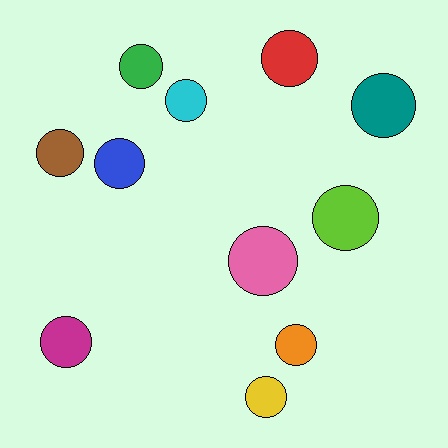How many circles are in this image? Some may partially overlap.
There are 11 circles.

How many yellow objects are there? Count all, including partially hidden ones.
There is 1 yellow object.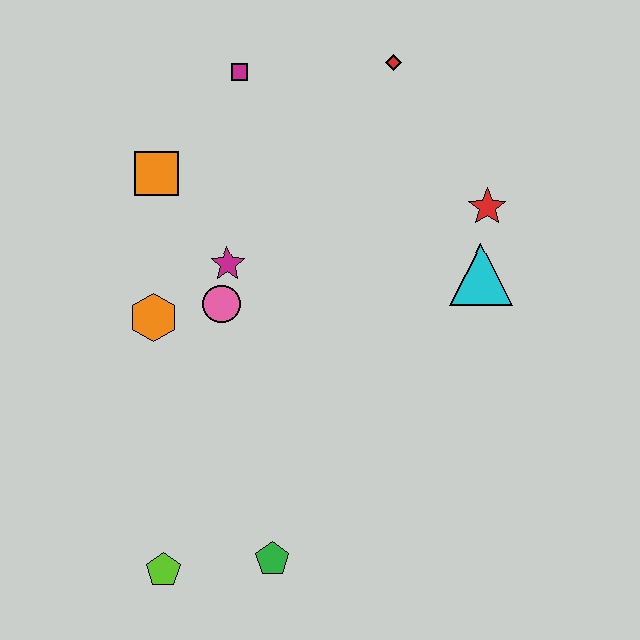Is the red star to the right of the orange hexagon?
Yes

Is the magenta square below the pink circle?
No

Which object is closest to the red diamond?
The magenta square is closest to the red diamond.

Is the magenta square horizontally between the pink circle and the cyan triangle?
Yes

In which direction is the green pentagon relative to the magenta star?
The green pentagon is below the magenta star.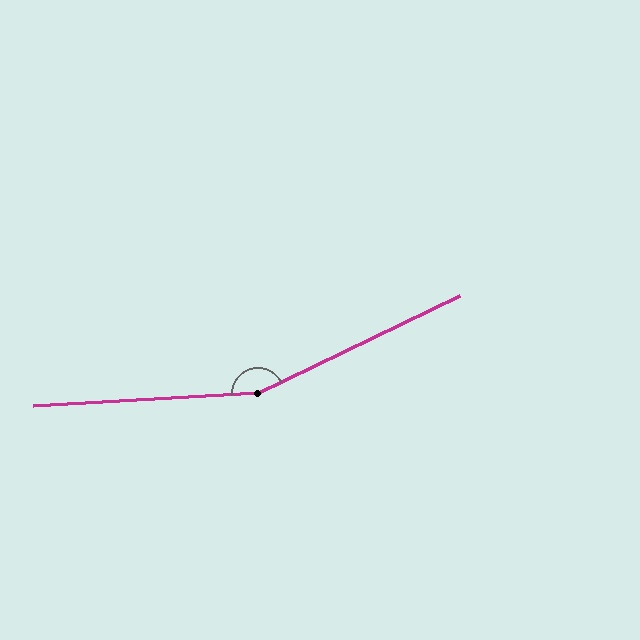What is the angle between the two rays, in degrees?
Approximately 157 degrees.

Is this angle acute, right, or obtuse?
It is obtuse.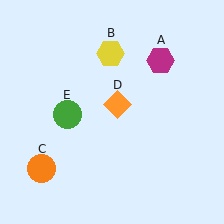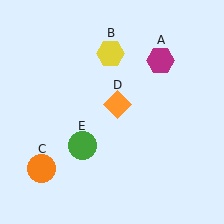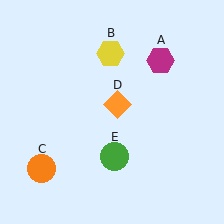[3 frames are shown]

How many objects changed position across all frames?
1 object changed position: green circle (object E).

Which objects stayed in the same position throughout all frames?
Magenta hexagon (object A) and yellow hexagon (object B) and orange circle (object C) and orange diamond (object D) remained stationary.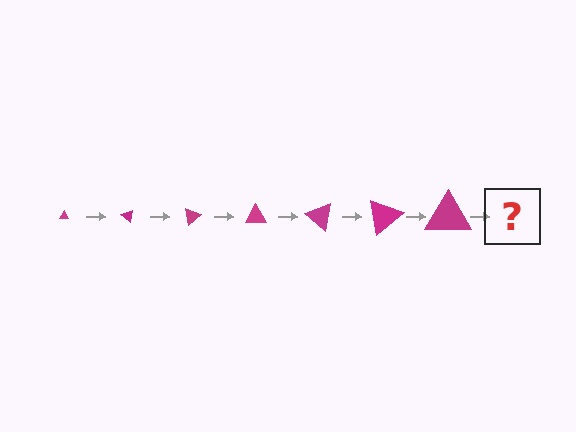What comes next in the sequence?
The next element should be a triangle, larger than the previous one and rotated 280 degrees from the start.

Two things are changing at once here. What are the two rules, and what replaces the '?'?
The two rules are that the triangle grows larger each step and it rotates 40 degrees each step. The '?' should be a triangle, larger than the previous one and rotated 280 degrees from the start.